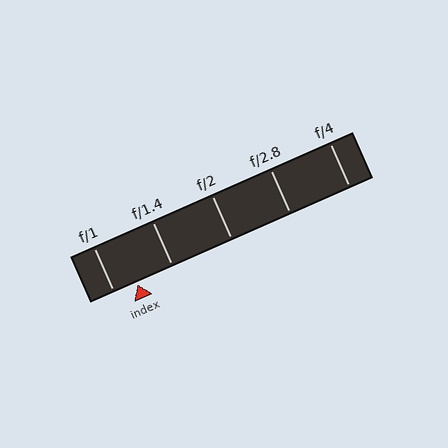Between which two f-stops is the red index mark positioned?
The index mark is between f/1 and f/1.4.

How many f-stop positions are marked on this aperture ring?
There are 5 f-stop positions marked.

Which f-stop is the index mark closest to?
The index mark is closest to f/1.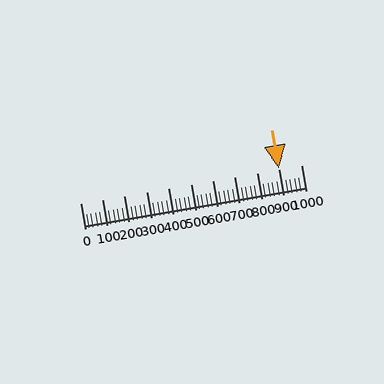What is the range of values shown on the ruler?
The ruler shows values from 0 to 1000.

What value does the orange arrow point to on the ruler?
The orange arrow points to approximately 900.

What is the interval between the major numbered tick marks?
The major tick marks are spaced 100 units apart.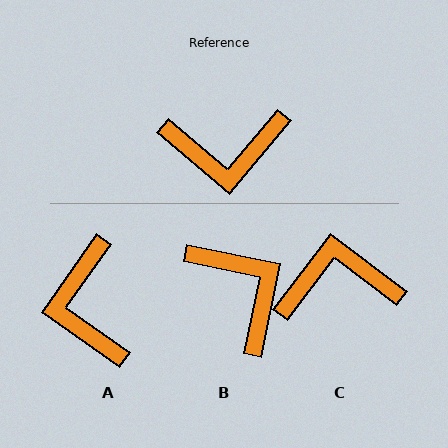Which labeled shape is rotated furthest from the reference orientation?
C, about 177 degrees away.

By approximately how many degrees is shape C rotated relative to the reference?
Approximately 177 degrees clockwise.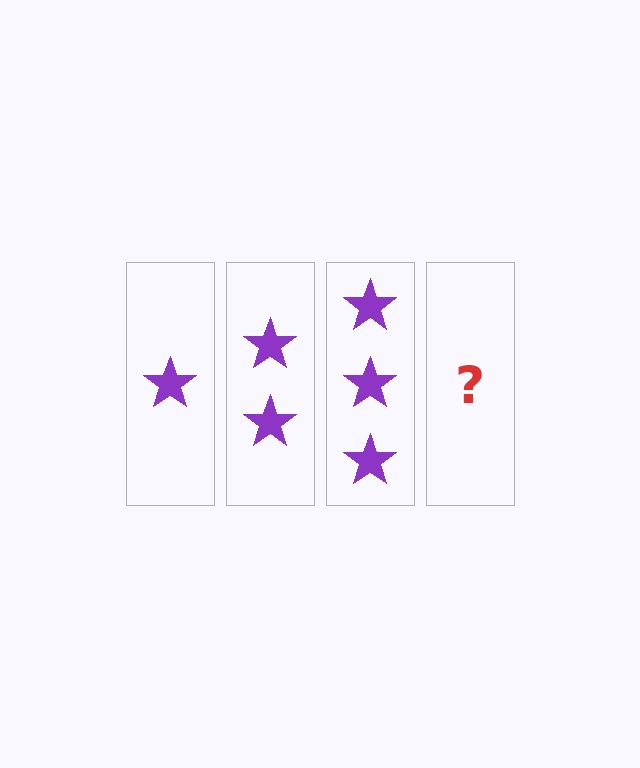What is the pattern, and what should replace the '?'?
The pattern is that each step adds one more star. The '?' should be 4 stars.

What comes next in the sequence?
The next element should be 4 stars.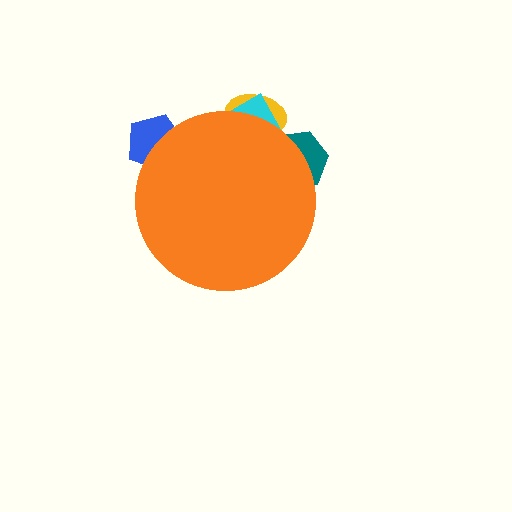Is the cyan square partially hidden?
Yes, the cyan square is partially hidden behind the orange circle.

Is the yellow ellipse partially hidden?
Yes, the yellow ellipse is partially hidden behind the orange circle.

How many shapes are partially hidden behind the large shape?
4 shapes are partially hidden.